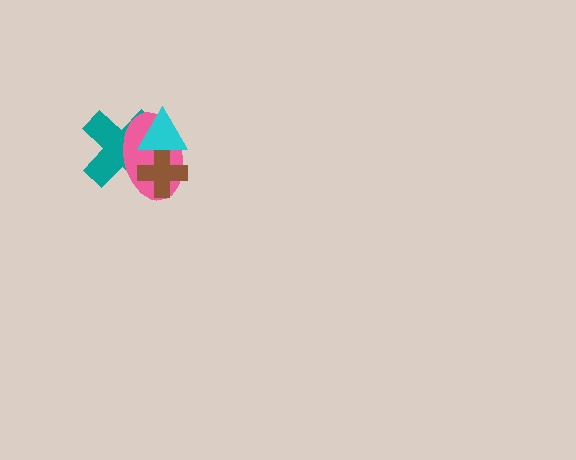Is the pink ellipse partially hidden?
Yes, it is partially covered by another shape.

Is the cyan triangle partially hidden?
No, no other shape covers it.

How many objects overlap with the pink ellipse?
3 objects overlap with the pink ellipse.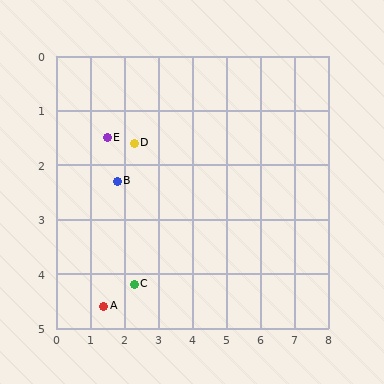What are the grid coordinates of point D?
Point D is at approximately (2.3, 1.6).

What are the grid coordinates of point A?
Point A is at approximately (1.4, 4.6).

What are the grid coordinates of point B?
Point B is at approximately (1.8, 2.3).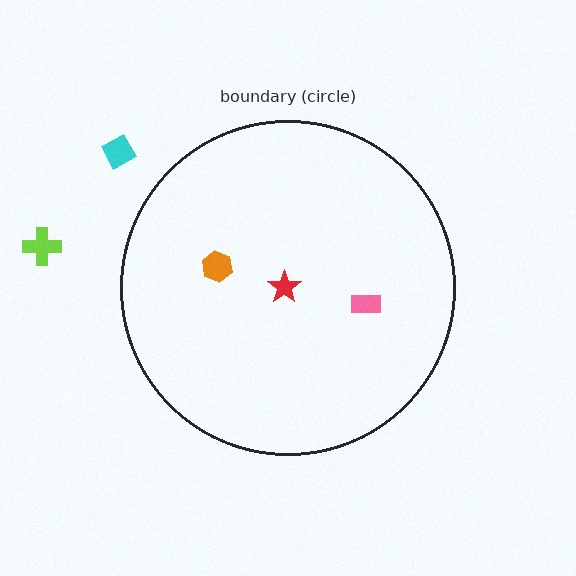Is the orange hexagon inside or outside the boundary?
Inside.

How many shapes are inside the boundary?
3 inside, 2 outside.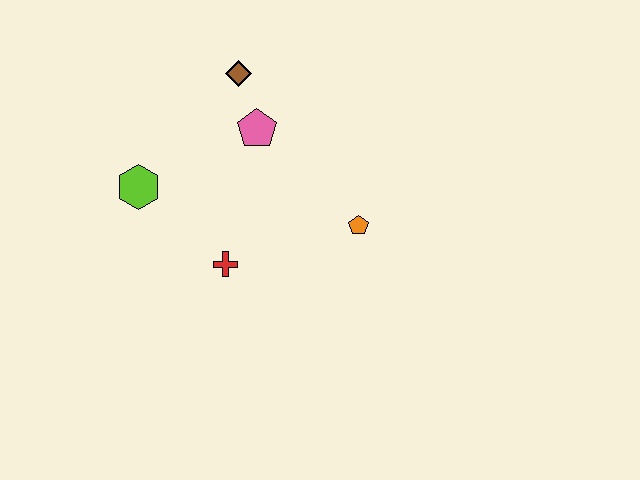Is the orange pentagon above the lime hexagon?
No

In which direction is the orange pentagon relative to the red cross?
The orange pentagon is to the right of the red cross.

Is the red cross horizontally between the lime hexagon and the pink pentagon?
Yes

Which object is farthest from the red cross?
The brown diamond is farthest from the red cross.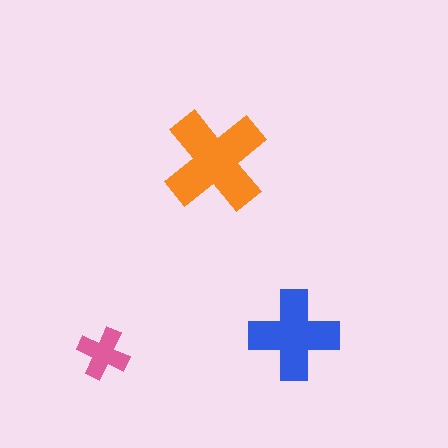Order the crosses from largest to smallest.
the orange one, the blue one, the pink one.